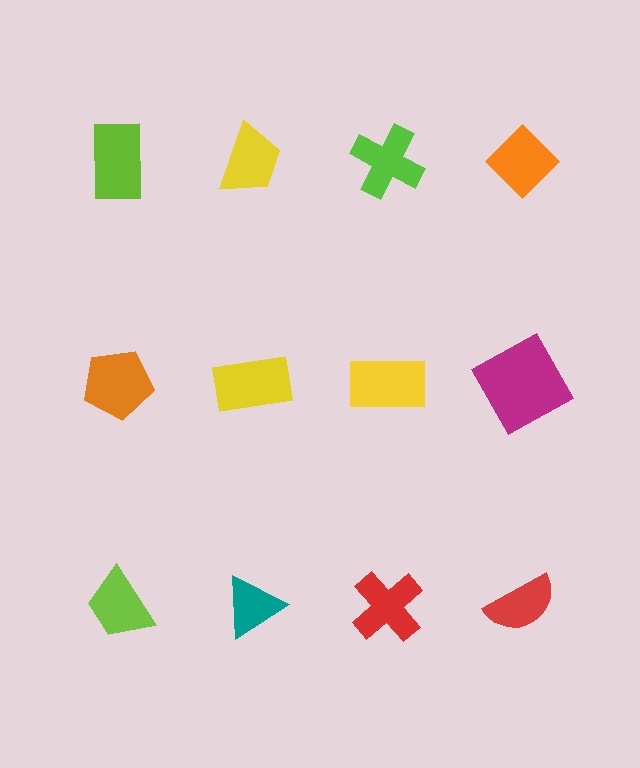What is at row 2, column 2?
A yellow rectangle.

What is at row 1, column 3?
A lime cross.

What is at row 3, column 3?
A red cross.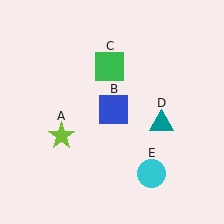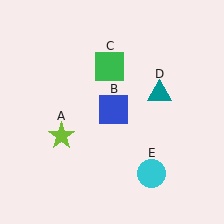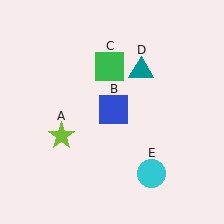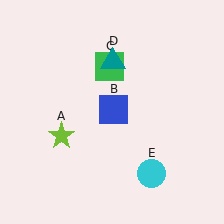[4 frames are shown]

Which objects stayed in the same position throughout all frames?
Lime star (object A) and blue square (object B) and green square (object C) and cyan circle (object E) remained stationary.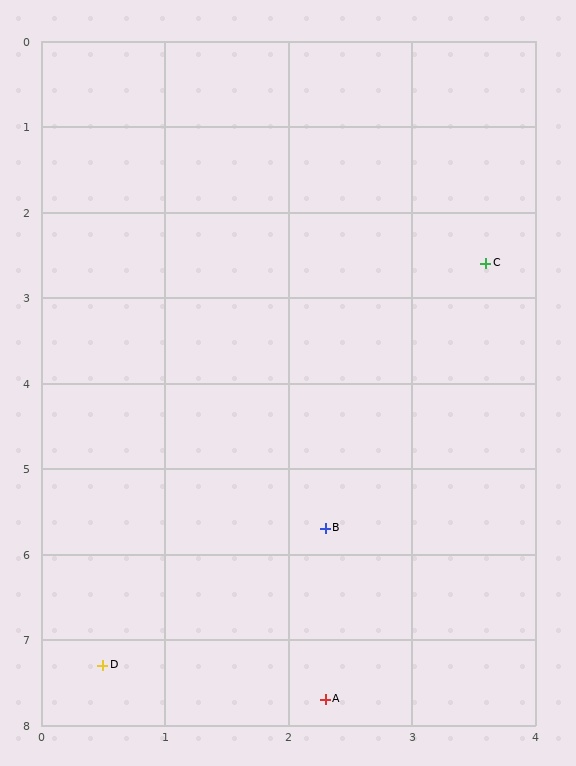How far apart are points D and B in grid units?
Points D and B are about 2.4 grid units apart.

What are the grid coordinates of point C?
Point C is at approximately (3.6, 2.6).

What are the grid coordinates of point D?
Point D is at approximately (0.5, 7.3).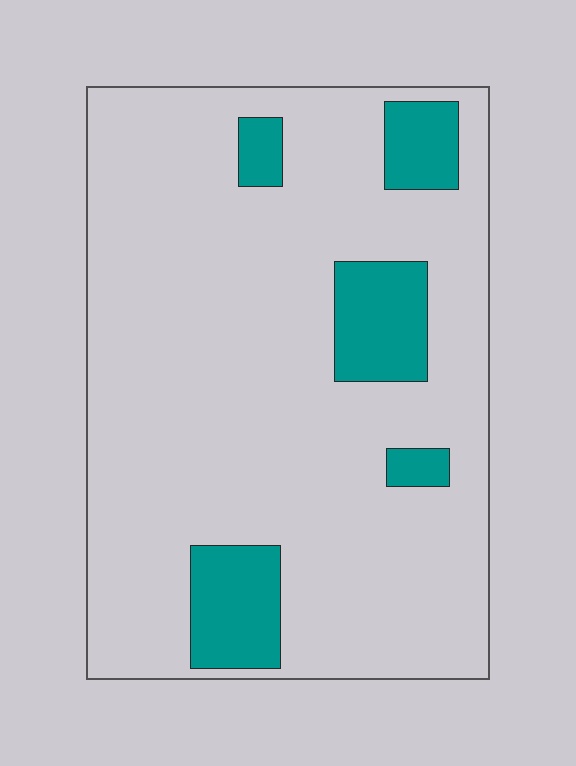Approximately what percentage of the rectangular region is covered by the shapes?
Approximately 15%.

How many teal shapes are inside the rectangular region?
5.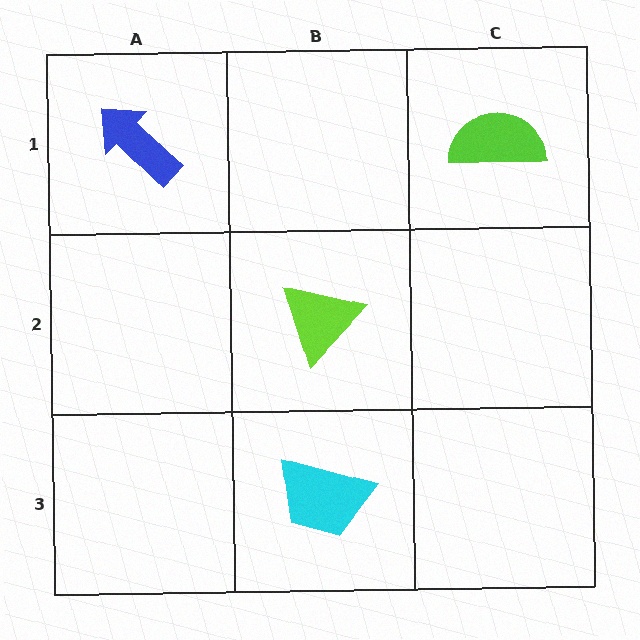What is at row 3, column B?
A cyan trapezoid.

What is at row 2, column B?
A lime triangle.